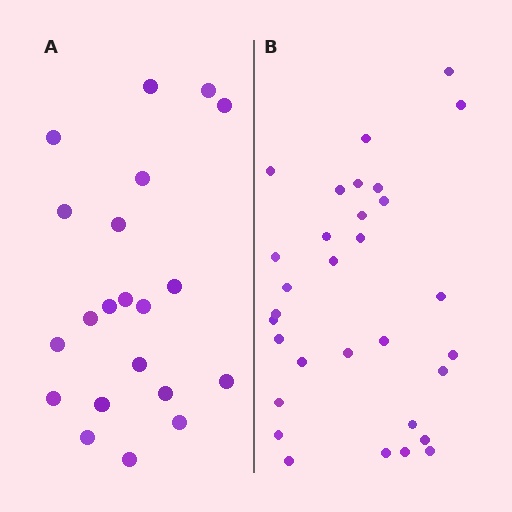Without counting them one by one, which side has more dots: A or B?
Region B (the right region) has more dots.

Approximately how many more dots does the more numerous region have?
Region B has roughly 10 or so more dots than region A.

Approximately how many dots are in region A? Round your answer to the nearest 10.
About 20 dots. (The exact count is 21, which rounds to 20.)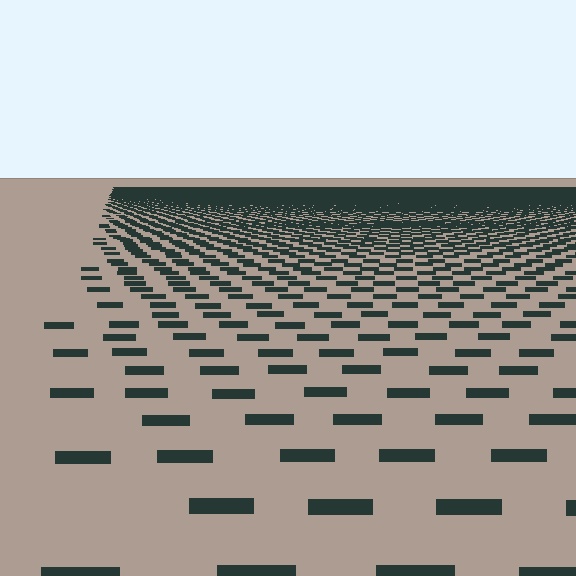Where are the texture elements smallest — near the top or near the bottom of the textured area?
Near the top.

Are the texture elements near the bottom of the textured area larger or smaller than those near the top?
Larger. Near the bottom, elements are closer to the viewer and appear at a bigger on-screen size.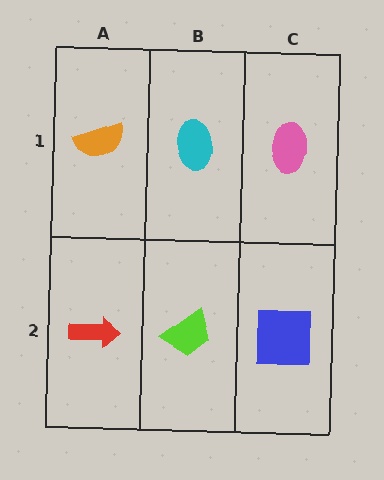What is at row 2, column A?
A red arrow.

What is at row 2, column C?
A blue square.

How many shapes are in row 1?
3 shapes.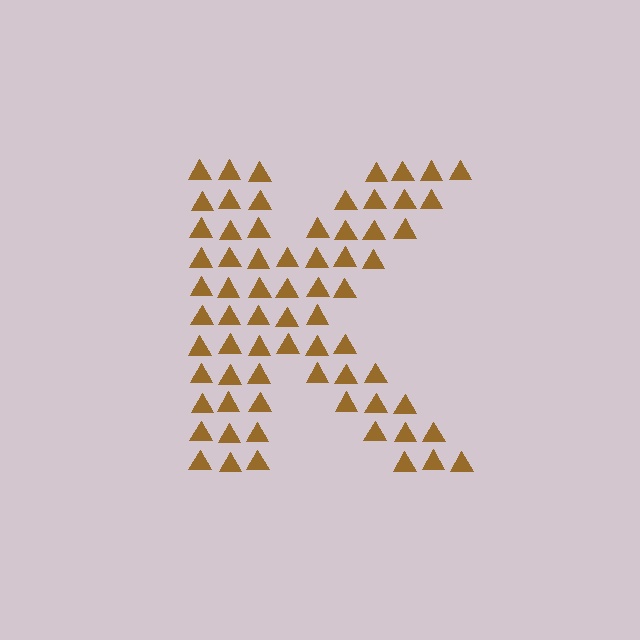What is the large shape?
The large shape is the letter K.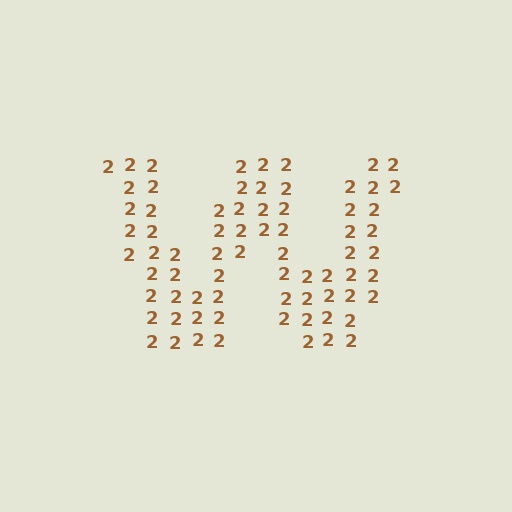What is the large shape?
The large shape is the letter W.